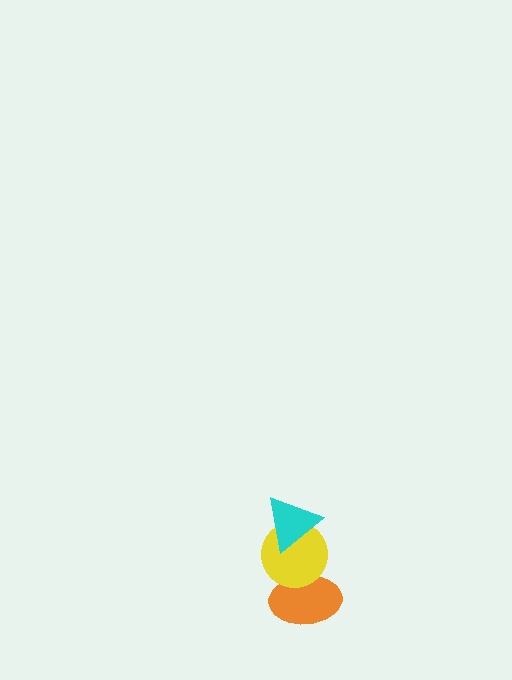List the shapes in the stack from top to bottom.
From top to bottom: the cyan triangle, the yellow circle, the orange ellipse.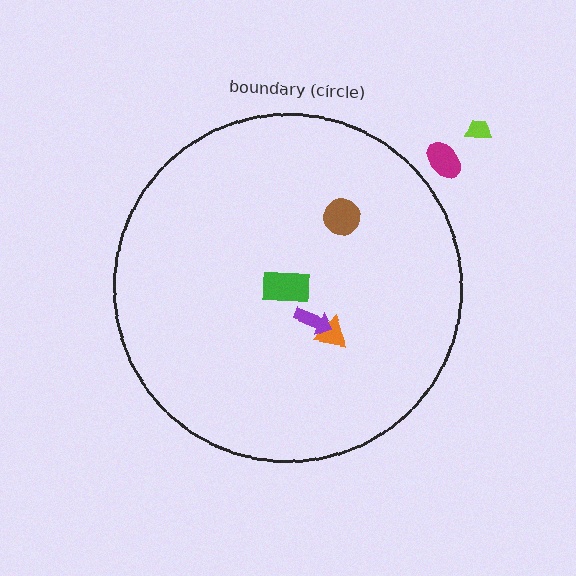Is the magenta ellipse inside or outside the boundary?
Outside.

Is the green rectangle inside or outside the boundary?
Inside.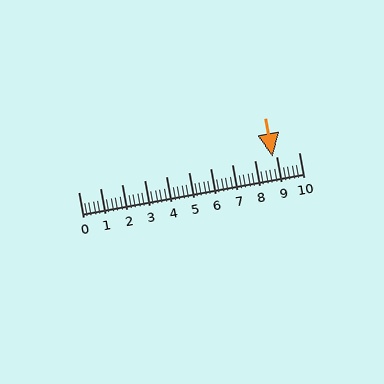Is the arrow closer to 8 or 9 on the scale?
The arrow is closer to 9.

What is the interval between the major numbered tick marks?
The major tick marks are spaced 1 units apart.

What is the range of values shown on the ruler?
The ruler shows values from 0 to 10.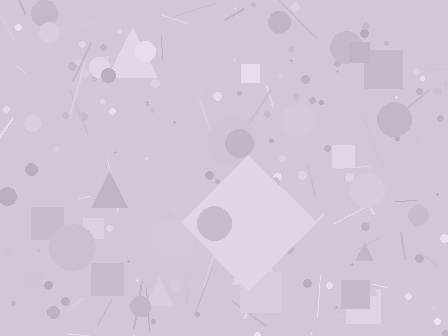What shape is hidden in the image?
A diamond is hidden in the image.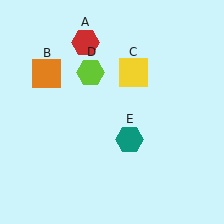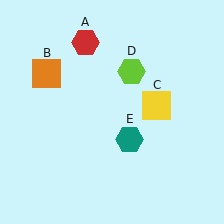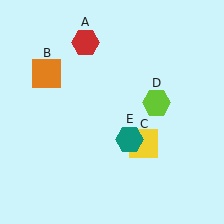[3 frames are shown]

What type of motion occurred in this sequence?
The yellow square (object C), lime hexagon (object D) rotated clockwise around the center of the scene.